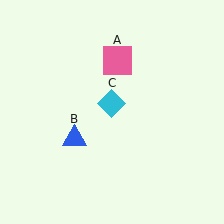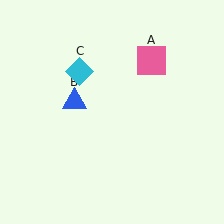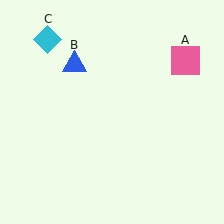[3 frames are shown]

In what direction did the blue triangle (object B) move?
The blue triangle (object B) moved up.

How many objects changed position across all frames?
3 objects changed position: pink square (object A), blue triangle (object B), cyan diamond (object C).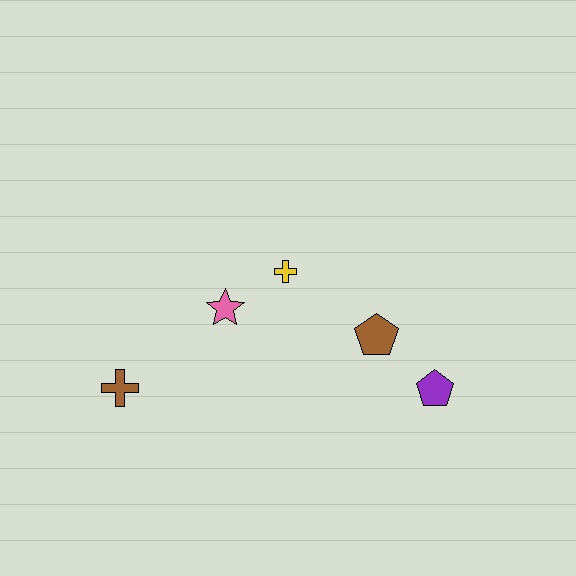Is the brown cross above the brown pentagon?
No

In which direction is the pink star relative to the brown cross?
The pink star is to the right of the brown cross.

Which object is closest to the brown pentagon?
The purple pentagon is closest to the brown pentagon.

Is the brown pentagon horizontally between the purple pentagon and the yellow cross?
Yes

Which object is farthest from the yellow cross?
The brown cross is farthest from the yellow cross.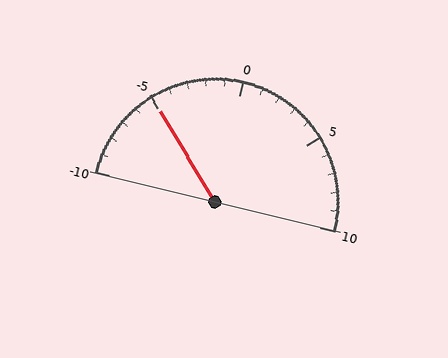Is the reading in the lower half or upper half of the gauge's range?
The reading is in the lower half of the range (-10 to 10).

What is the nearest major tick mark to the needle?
The nearest major tick mark is -5.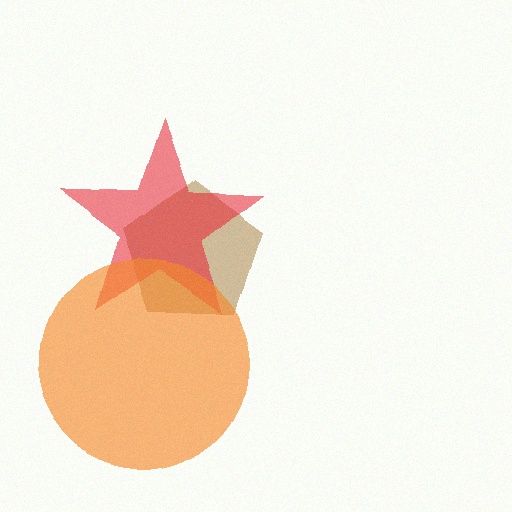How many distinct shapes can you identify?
There are 3 distinct shapes: a brown pentagon, a red star, an orange circle.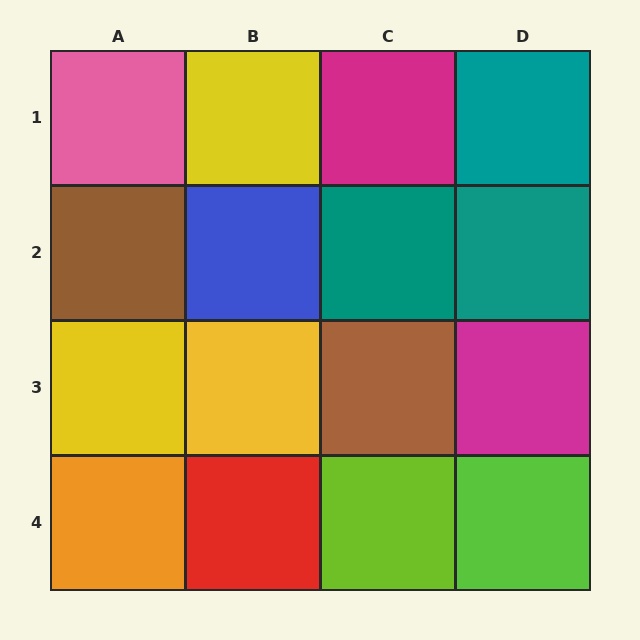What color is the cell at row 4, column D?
Lime.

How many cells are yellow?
3 cells are yellow.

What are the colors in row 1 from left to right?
Pink, yellow, magenta, teal.